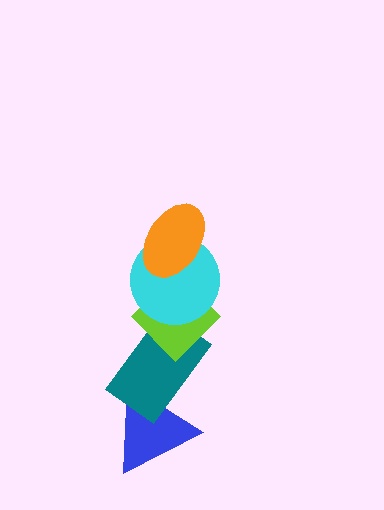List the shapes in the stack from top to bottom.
From top to bottom: the orange ellipse, the cyan circle, the lime diamond, the teal rectangle, the blue triangle.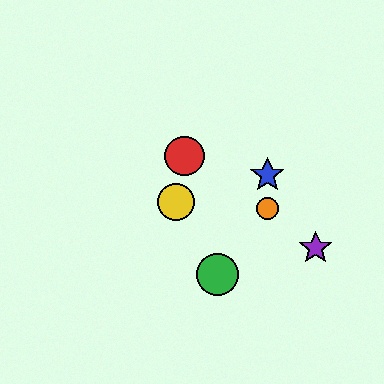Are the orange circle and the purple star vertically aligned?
No, the orange circle is at x≈267 and the purple star is at x≈316.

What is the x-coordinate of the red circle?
The red circle is at x≈185.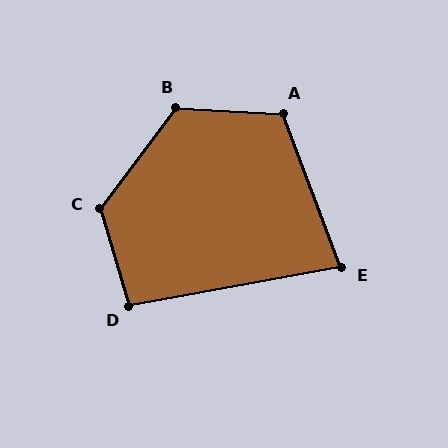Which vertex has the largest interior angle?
C, at approximately 126 degrees.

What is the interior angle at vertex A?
Approximately 113 degrees (obtuse).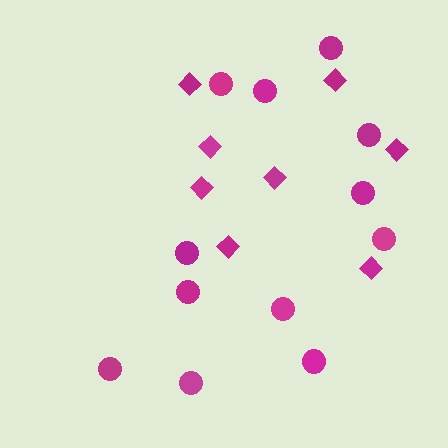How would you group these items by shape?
There are 2 groups: one group of circles (12) and one group of diamonds (8).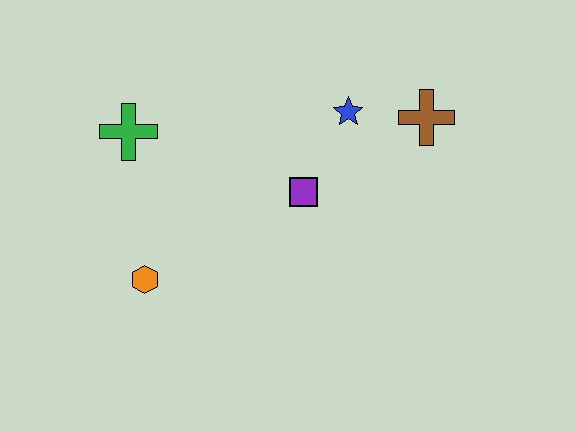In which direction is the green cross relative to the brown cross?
The green cross is to the left of the brown cross.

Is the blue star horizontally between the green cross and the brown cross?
Yes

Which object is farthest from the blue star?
The orange hexagon is farthest from the blue star.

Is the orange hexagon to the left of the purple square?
Yes